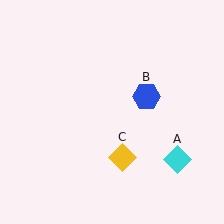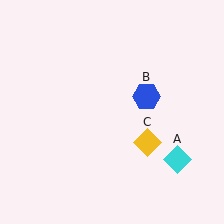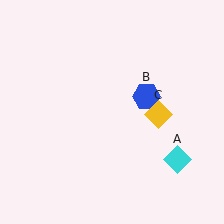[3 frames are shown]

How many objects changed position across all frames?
1 object changed position: yellow diamond (object C).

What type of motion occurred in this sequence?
The yellow diamond (object C) rotated counterclockwise around the center of the scene.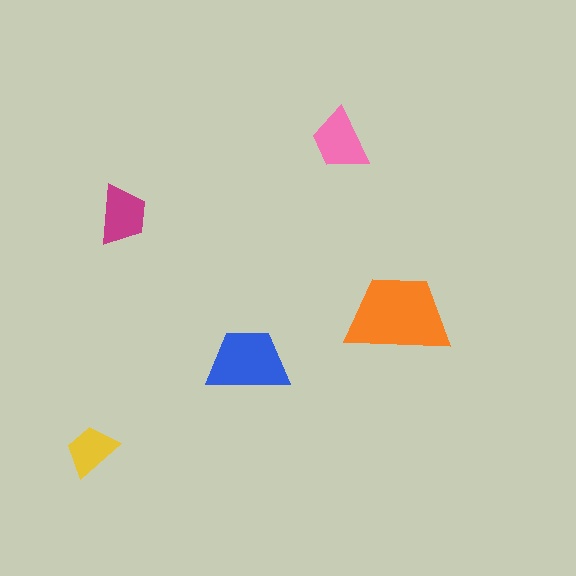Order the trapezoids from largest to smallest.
the orange one, the blue one, the pink one, the magenta one, the yellow one.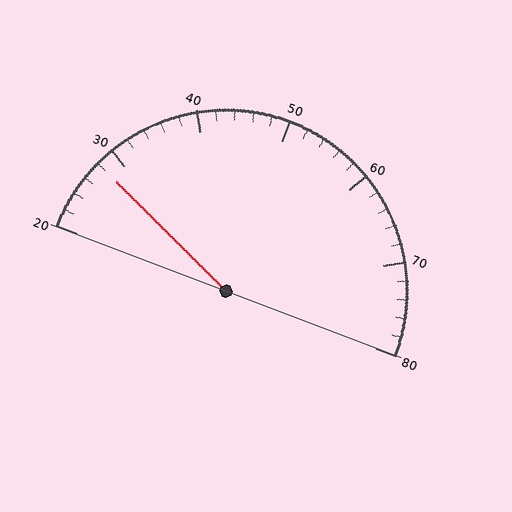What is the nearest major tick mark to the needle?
The nearest major tick mark is 30.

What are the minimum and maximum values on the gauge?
The gauge ranges from 20 to 80.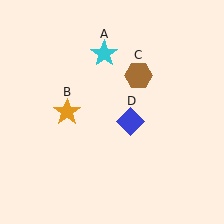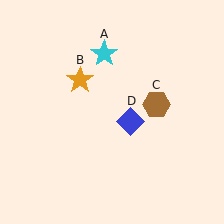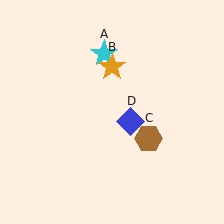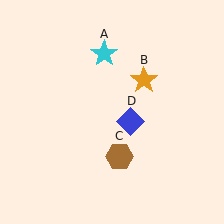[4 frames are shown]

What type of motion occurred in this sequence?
The orange star (object B), brown hexagon (object C) rotated clockwise around the center of the scene.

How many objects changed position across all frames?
2 objects changed position: orange star (object B), brown hexagon (object C).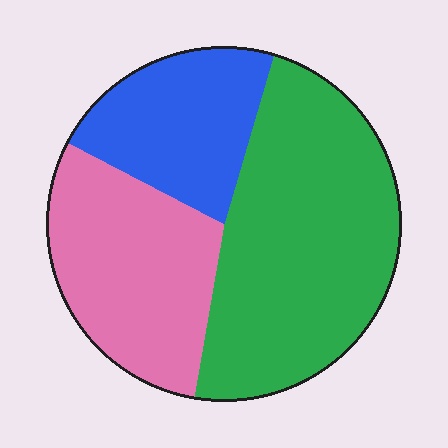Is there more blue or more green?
Green.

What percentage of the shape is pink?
Pink covers 30% of the shape.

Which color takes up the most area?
Green, at roughly 50%.